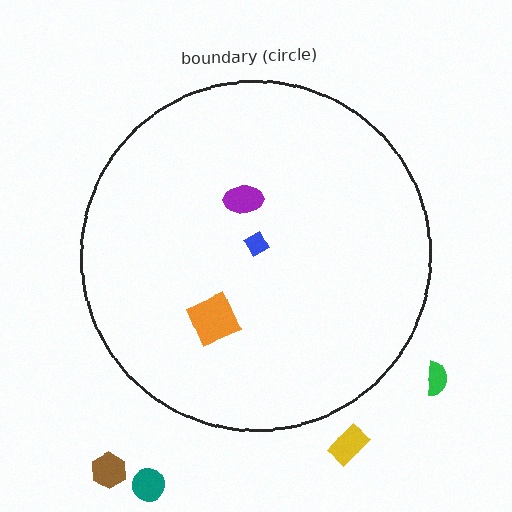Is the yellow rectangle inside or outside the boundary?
Outside.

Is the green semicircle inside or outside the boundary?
Outside.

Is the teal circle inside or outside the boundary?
Outside.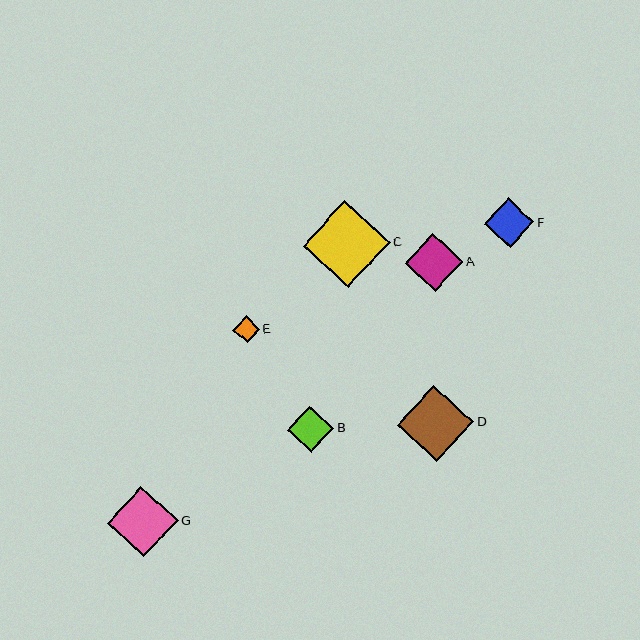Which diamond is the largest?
Diamond C is the largest with a size of approximately 87 pixels.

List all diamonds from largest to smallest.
From largest to smallest: C, D, G, A, F, B, E.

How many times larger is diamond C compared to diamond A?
Diamond C is approximately 1.5 times the size of diamond A.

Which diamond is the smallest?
Diamond E is the smallest with a size of approximately 26 pixels.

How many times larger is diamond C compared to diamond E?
Diamond C is approximately 3.3 times the size of diamond E.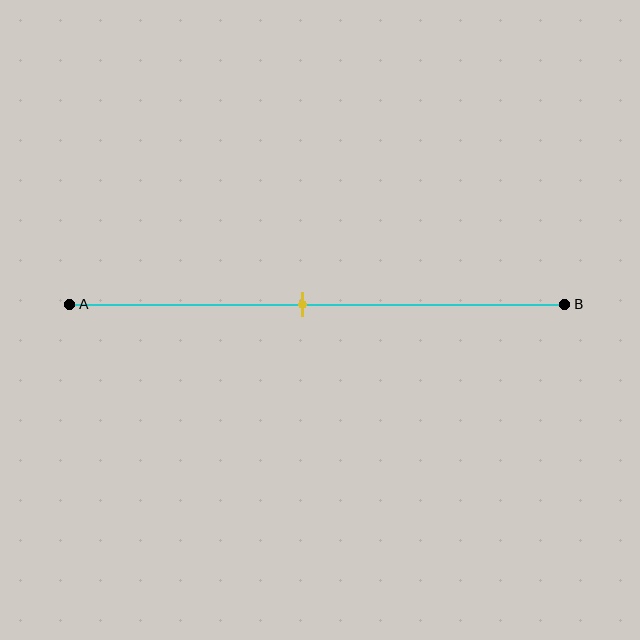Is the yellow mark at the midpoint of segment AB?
Yes, the mark is approximately at the midpoint.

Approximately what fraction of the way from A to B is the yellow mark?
The yellow mark is approximately 45% of the way from A to B.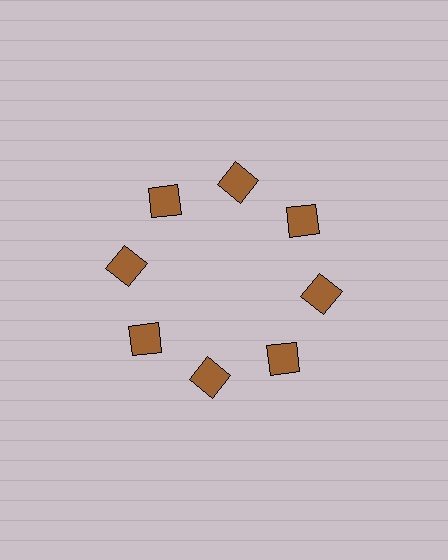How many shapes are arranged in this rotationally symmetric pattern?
There are 8 shapes, arranged in 8 groups of 1.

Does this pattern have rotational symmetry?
Yes, this pattern has 8-fold rotational symmetry. It looks the same after rotating 45 degrees around the center.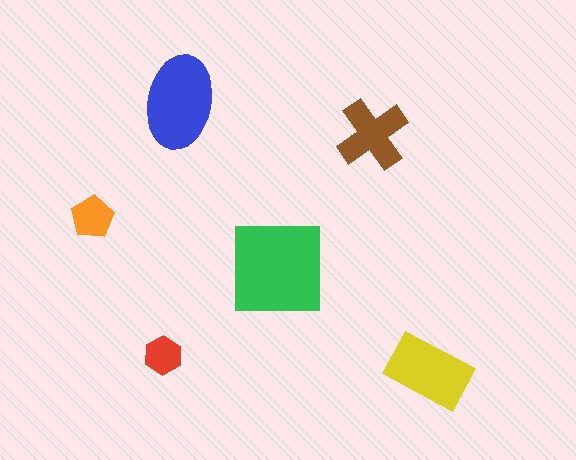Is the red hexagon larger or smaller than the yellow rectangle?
Smaller.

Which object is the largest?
The green square.